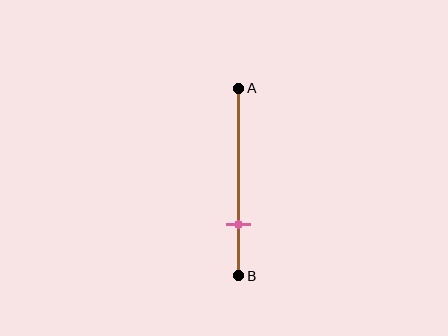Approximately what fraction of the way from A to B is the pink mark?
The pink mark is approximately 75% of the way from A to B.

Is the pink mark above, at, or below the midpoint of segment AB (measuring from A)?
The pink mark is below the midpoint of segment AB.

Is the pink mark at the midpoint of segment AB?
No, the mark is at about 75% from A, not at the 50% midpoint.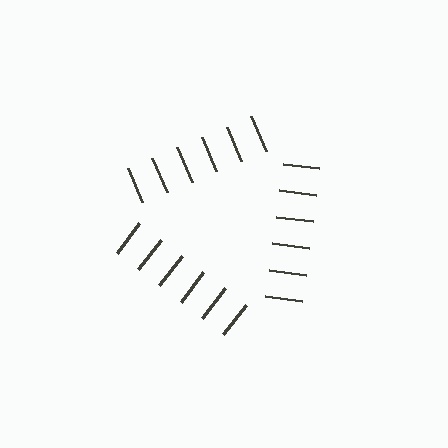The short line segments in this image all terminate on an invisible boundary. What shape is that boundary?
An illusory triangle — the line segments terminate on its edges but no continuous stroke is drawn.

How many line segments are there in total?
18 — 6 along each of the 3 edges.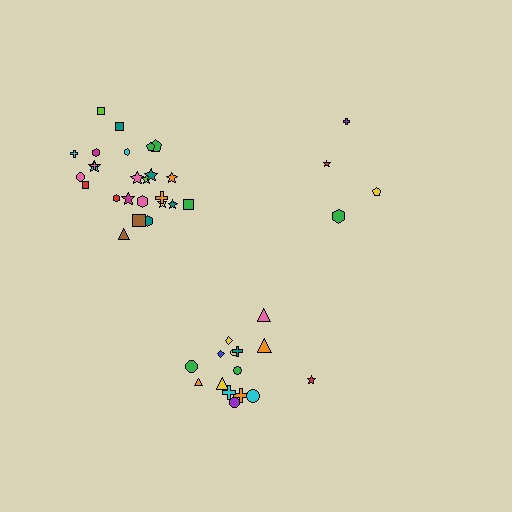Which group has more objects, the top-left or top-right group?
The top-left group.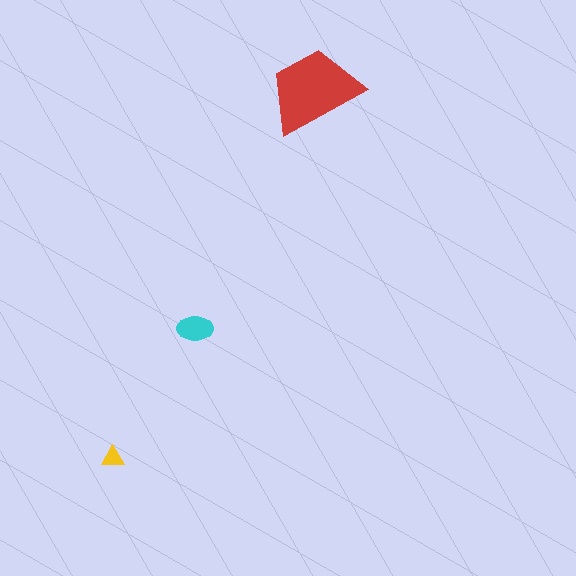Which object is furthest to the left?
The yellow triangle is leftmost.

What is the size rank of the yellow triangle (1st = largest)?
3rd.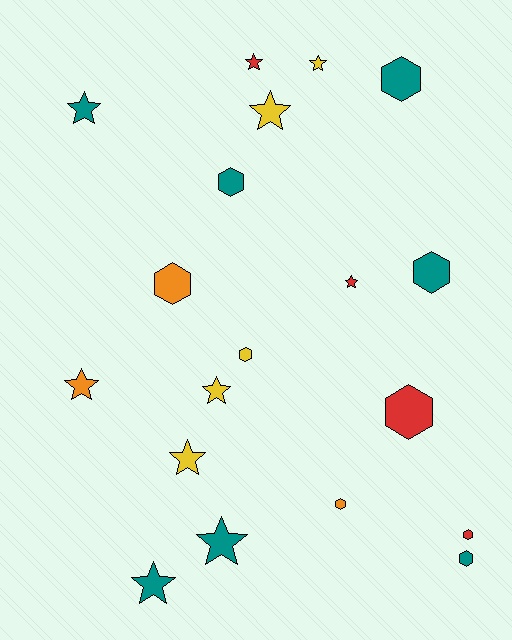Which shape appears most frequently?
Star, with 10 objects.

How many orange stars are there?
There is 1 orange star.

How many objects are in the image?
There are 19 objects.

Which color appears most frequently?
Teal, with 7 objects.